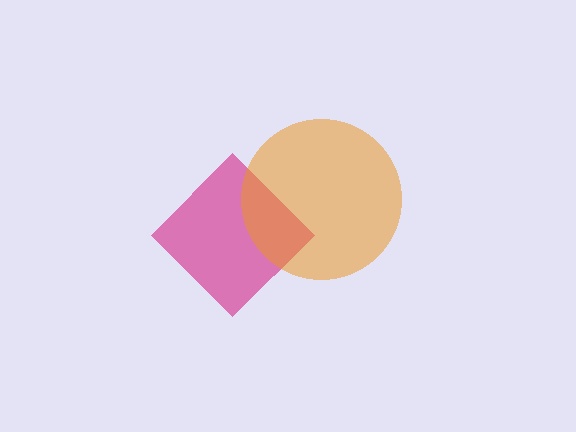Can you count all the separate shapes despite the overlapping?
Yes, there are 2 separate shapes.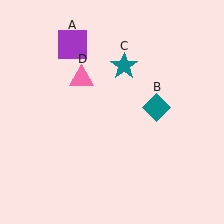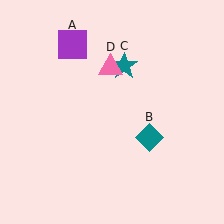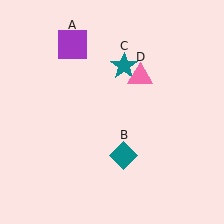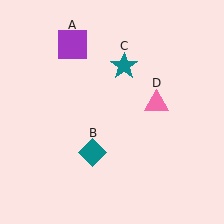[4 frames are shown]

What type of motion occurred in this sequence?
The teal diamond (object B), pink triangle (object D) rotated clockwise around the center of the scene.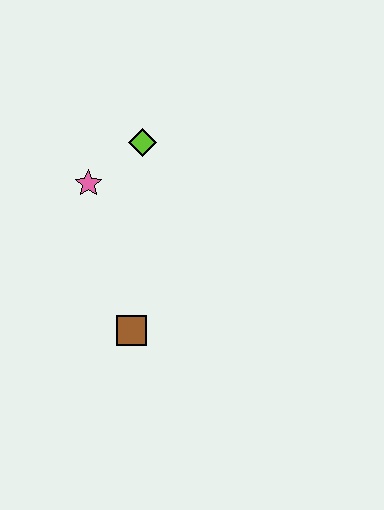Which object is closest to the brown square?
The pink star is closest to the brown square.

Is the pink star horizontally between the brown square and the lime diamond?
No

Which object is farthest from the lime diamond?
The brown square is farthest from the lime diamond.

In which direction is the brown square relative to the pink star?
The brown square is below the pink star.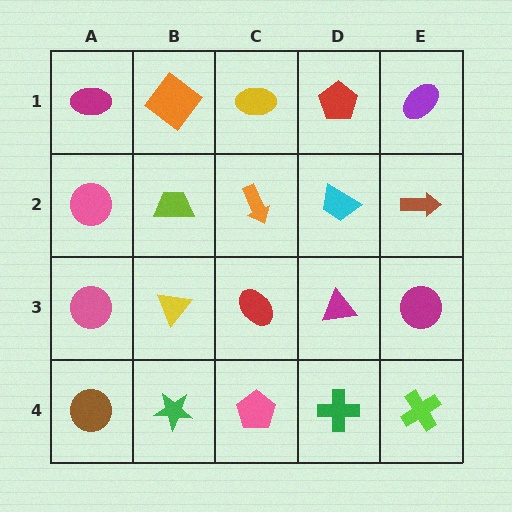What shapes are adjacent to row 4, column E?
A magenta circle (row 3, column E), a green cross (row 4, column D).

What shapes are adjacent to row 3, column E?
A brown arrow (row 2, column E), a lime cross (row 4, column E), a magenta triangle (row 3, column D).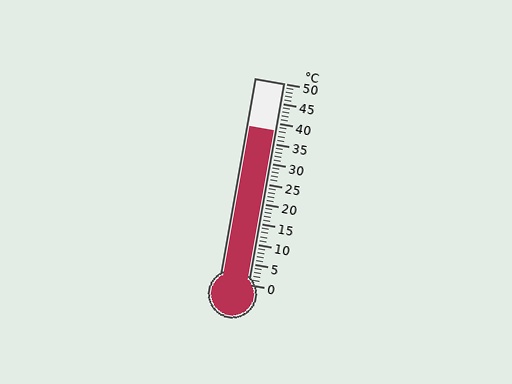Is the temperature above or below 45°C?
The temperature is below 45°C.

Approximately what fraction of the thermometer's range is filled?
The thermometer is filled to approximately 75% of its range.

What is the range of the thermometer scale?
The thermometer scale ranges from 0°C to 50°C.